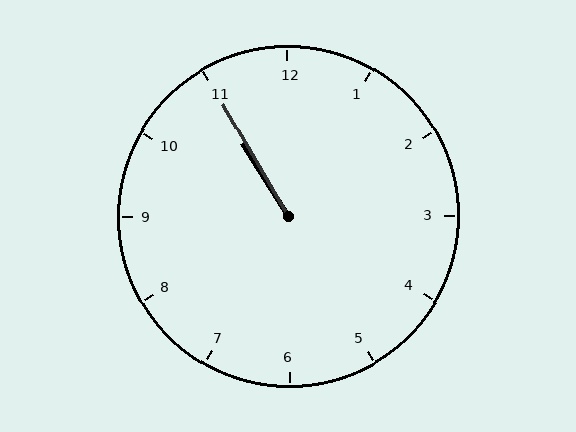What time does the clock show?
10:55.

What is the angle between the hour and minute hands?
Approximately 2 degrees.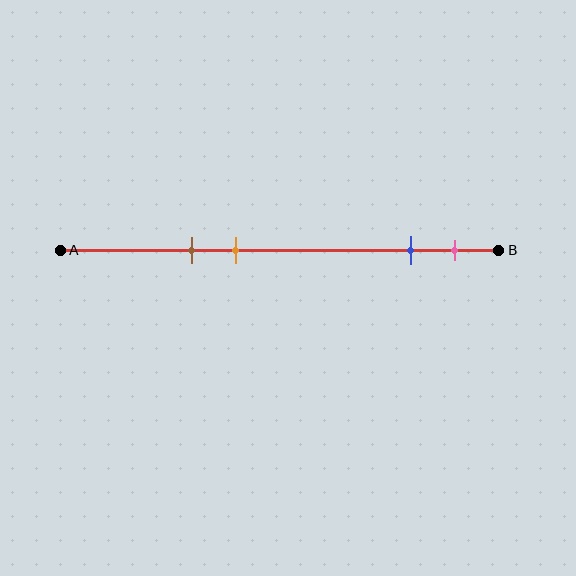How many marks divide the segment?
There are 4 marks dividing the segment.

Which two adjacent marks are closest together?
The blue and pink marks are the closest adjacent pair.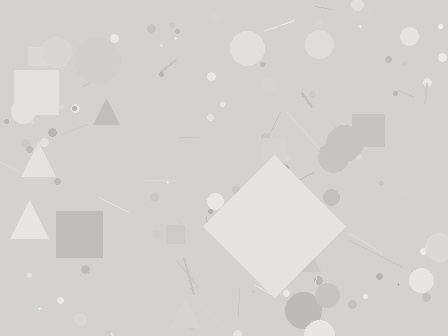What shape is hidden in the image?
A diamond is hidden in the image.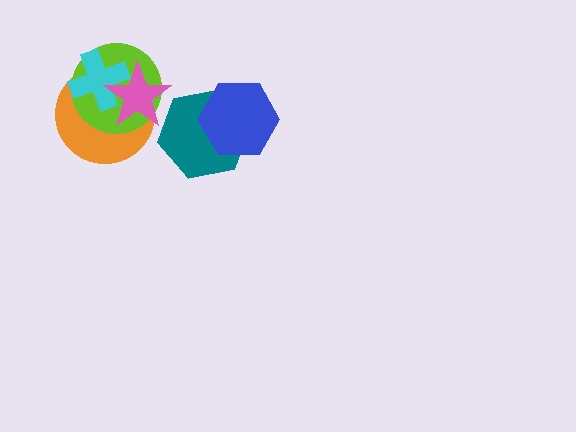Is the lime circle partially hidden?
Yes, it is partially covered by another shape.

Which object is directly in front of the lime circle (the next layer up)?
The cyan cross is directly in front of the lime circle.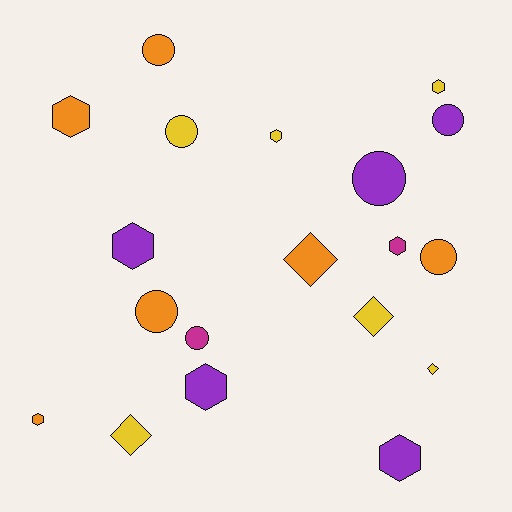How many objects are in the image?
There are 19 objects.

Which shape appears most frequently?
Hexagon, with 8 objects.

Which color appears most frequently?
Yellow, with 6 objects.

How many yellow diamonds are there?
There are 3 yellow diamonds.